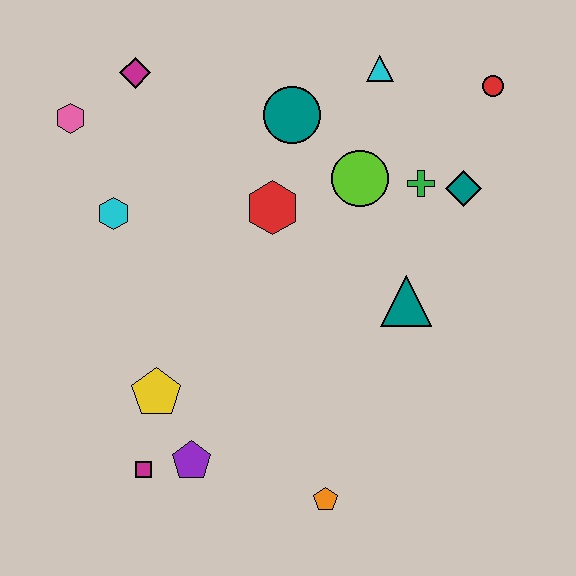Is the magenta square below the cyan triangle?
Yes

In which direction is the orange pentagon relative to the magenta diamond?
The orange pentagon is below the magenta diamond.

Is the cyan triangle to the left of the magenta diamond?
No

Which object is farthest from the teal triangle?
The pink hexagon is farthest from the teal triangle.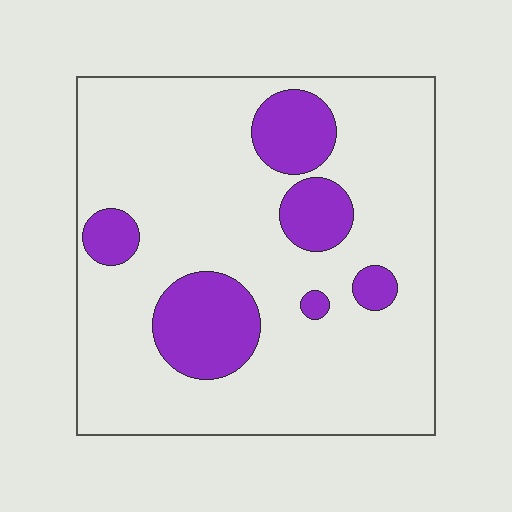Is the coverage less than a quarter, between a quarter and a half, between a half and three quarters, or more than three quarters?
Less than a quarter.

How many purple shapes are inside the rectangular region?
6.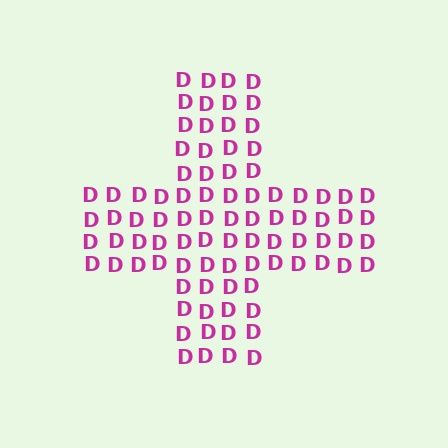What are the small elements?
The small elements are letter D's.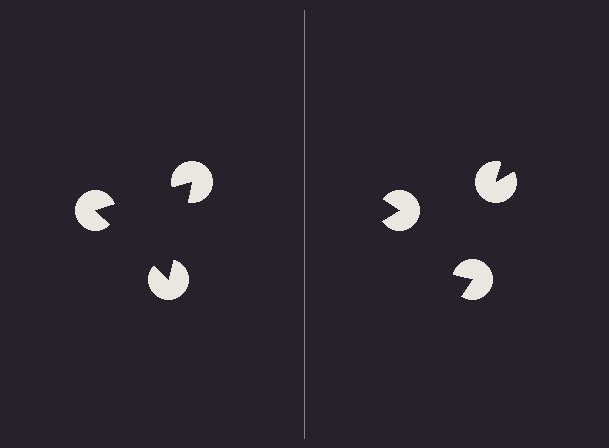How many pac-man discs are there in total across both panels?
6 — 3 on each side.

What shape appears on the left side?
An illusory triangle.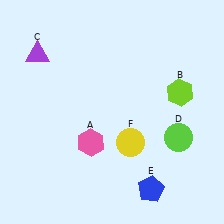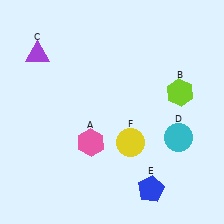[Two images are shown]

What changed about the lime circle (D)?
In Image 1, D is lime. In Image 2, it changed to cyan.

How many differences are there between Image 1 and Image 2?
There is 1 difference between the two images.